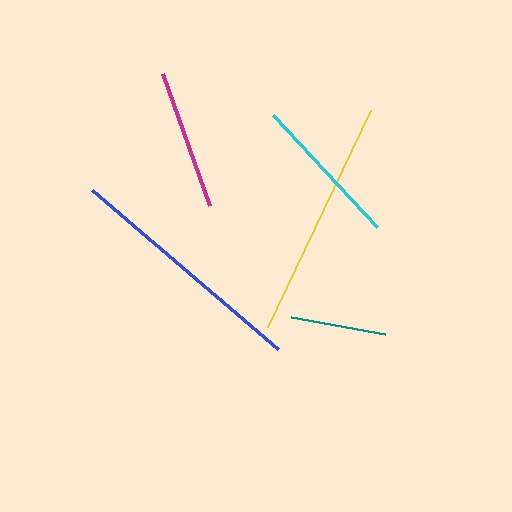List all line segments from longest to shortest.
From longest to shortest: blue, yellow, cyan, magenta, teal.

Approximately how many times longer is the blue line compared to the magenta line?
The blue line is approximately 1.7 times the length of the magenta line.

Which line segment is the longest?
The blue line is the longest at approximately 245 pixels.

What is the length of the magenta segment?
The magenta segment is approximately 140 pixels long.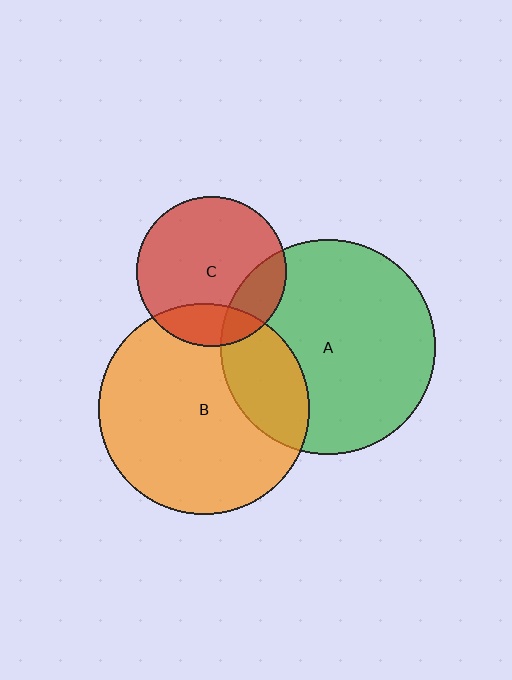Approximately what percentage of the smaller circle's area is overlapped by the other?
Approximately 20%.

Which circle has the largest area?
Circle A (green).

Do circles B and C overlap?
Yes.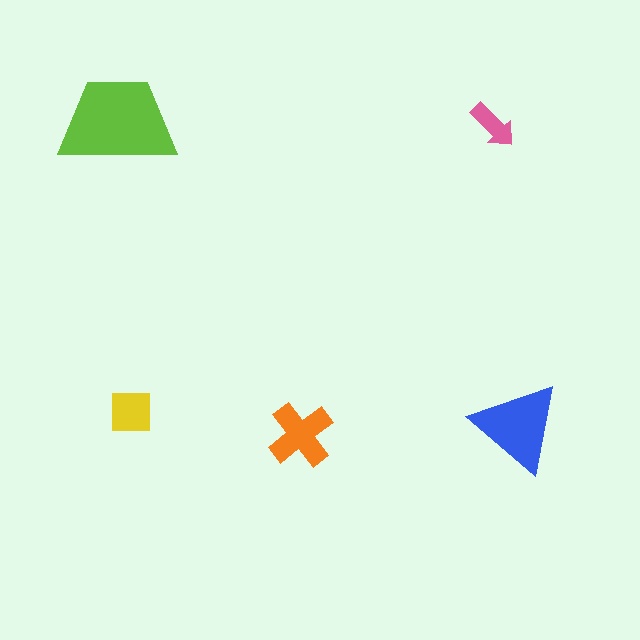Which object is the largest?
The lime trapezoid.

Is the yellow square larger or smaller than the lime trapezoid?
Smaller.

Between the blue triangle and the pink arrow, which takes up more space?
The blue triangle.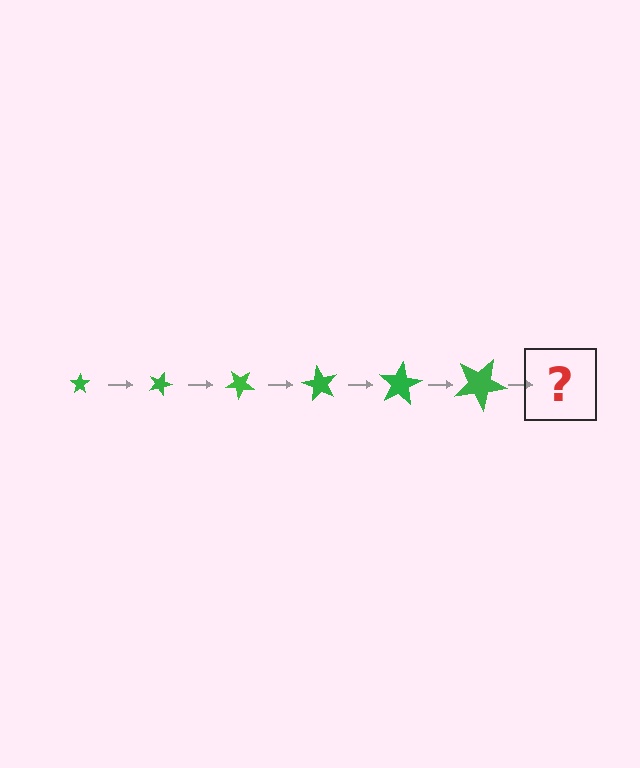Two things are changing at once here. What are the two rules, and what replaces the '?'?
The two rules are that the star grows larger each step and it rotates 20 degrees each step. The '?' should be a star, larger than the previous one and rotated 120 degrees from the start.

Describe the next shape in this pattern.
It should be a star, larger than the previous one and rotated 120 degrees from the start.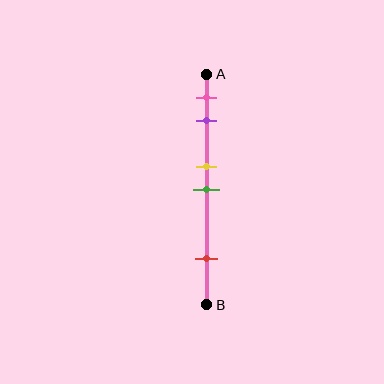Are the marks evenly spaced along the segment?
No, the marks are not evenly spaced.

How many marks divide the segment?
There are 5 marks dividing the segment.